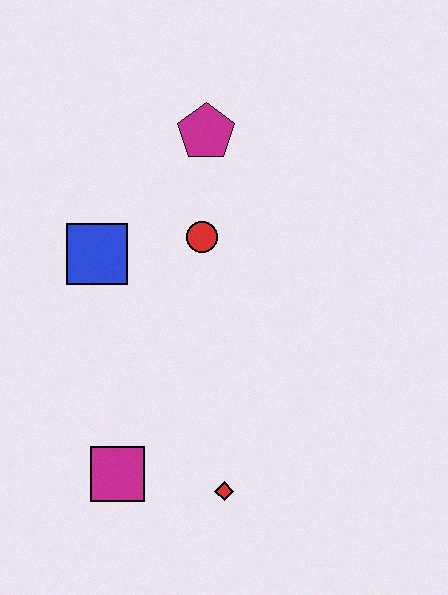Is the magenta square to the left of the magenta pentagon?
Yes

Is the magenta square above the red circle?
No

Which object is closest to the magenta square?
The red diamond is closest to the magenta square.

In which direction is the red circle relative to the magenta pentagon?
The red circle is below the magenta pentagon.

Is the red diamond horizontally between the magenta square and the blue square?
No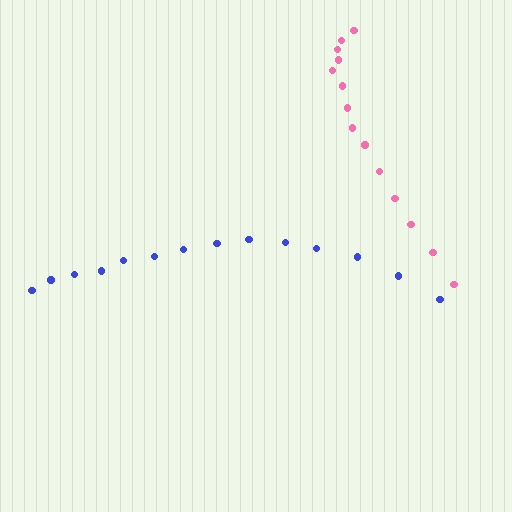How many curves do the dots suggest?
There are 2 distinct paths.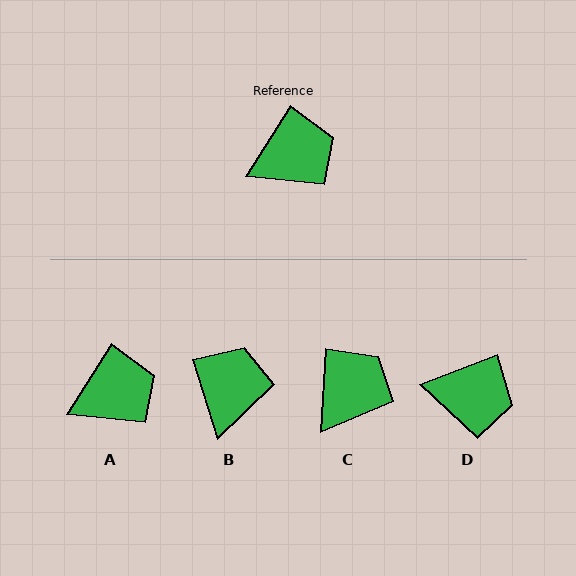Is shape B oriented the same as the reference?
No, it is off by about 50 degrees.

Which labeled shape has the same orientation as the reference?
A.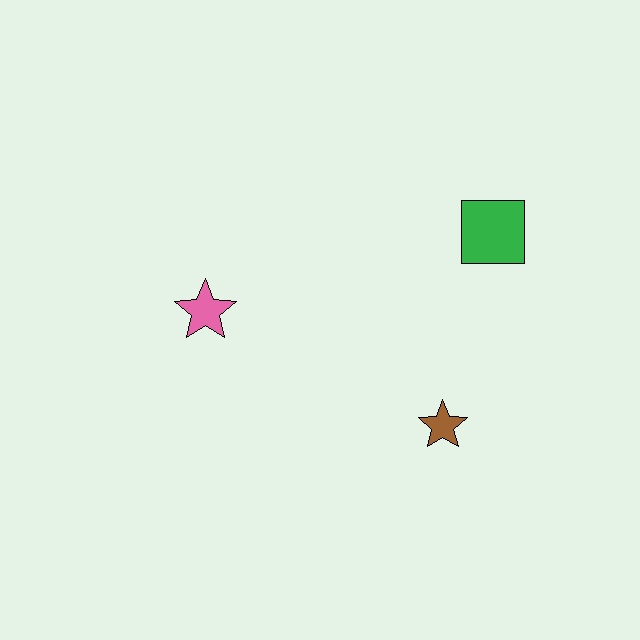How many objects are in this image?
There are 3 objects.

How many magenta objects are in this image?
There are no magenta objects.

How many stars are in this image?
There are 2 stars.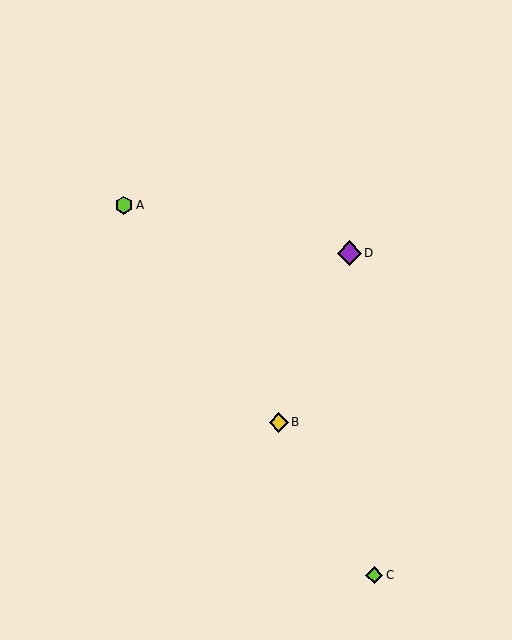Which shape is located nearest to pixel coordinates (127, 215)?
The lime hexagon (labeled A) at (124, 205) is nearest to that location.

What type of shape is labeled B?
Shape B is a yellow diamond.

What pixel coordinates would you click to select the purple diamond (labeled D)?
Click at (349, 253) to select the purple diamond D.